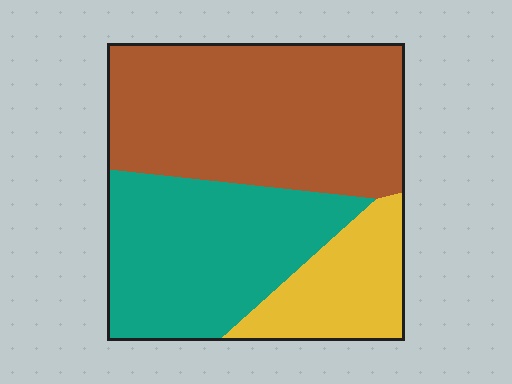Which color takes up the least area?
Yellow, at roughly 15%.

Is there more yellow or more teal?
Teal.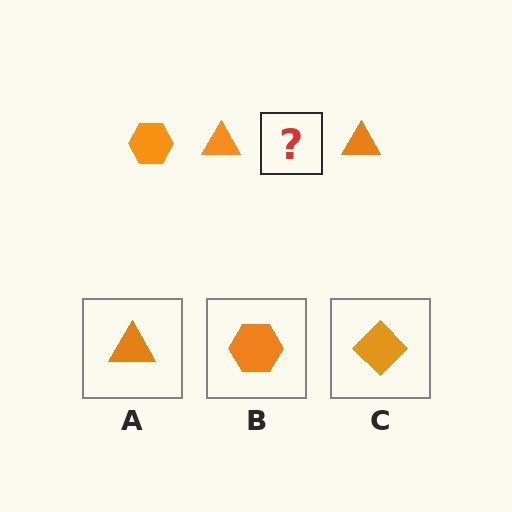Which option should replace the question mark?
Option B.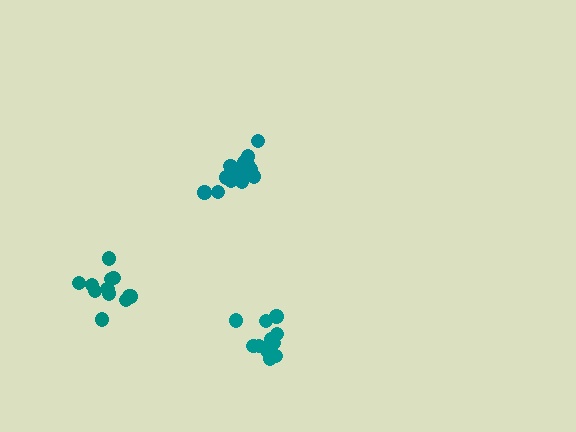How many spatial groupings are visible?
There are 3 spatial groupings.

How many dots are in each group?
Group 1: 12 dots, Group 2: 11 dots, Group 3: 16 dots (39 total).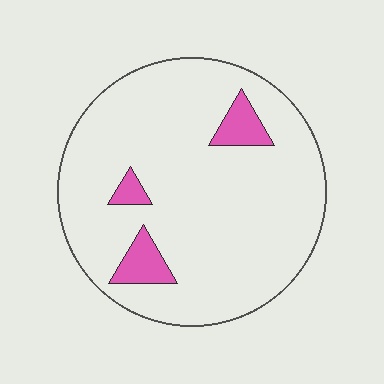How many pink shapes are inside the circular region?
3.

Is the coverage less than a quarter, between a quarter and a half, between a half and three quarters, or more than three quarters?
Less than a quarter.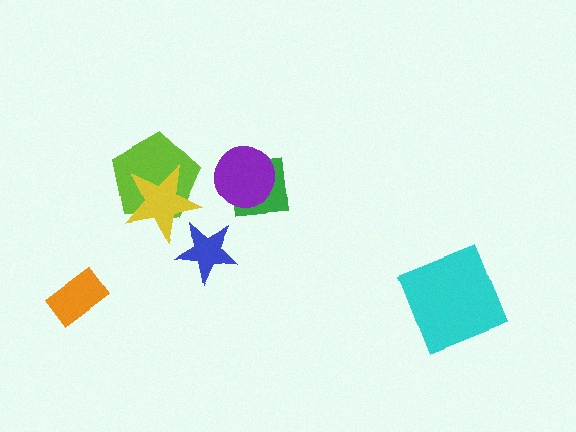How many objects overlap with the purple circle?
1 object overlaps with the purple circle.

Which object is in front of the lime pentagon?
The yellow star is in front of the lime pentagon.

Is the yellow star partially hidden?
Yes, it is partially covered by another shape.